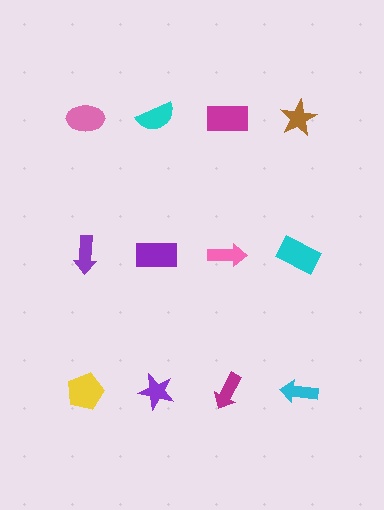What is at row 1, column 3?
A magenta rectangle.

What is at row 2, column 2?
A purple rectangle.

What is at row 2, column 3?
A pink arrow.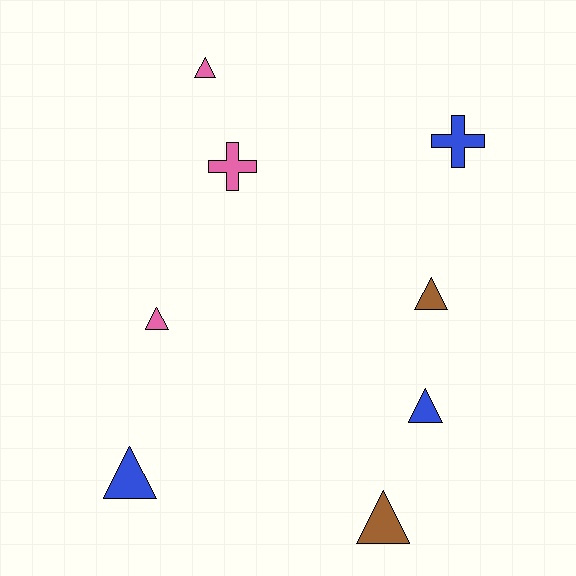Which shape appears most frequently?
Triangle, with 6 objects.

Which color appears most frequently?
Blue, with 3 objects.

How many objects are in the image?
There are 8 objects.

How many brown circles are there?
There are no brown circles.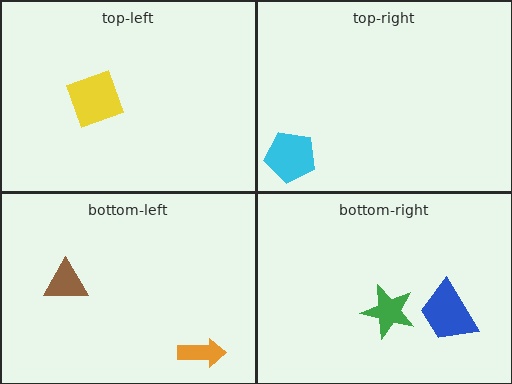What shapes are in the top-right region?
The cyan pentagon.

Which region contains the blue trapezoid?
The bottom-right region.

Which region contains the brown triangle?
The bottom-left region.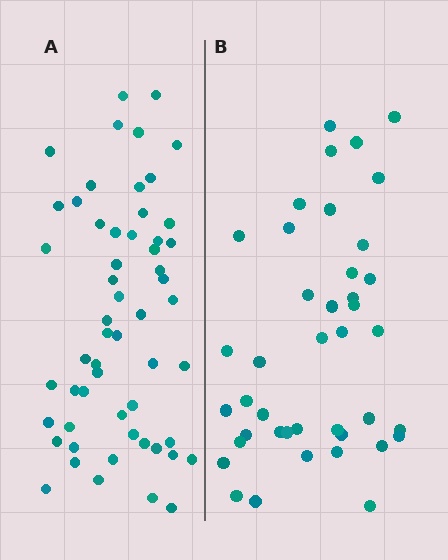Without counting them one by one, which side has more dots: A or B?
Region A (the left region) has more dots.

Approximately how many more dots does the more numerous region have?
Region A has approximately 15 more dots than region B.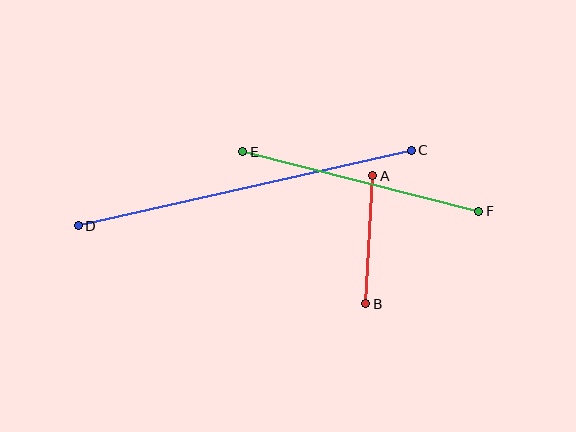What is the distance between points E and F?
The distance is approximately 244 pixels.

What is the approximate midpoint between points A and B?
The midpoint is at approximately (369, 240) pixels.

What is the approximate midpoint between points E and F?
The midpoint is at approximately (361, 182) pixels.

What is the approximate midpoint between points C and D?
The midpoint is at approximately (245, 188) pixels.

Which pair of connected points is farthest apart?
Points C and D are farthest apart.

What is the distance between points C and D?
The distance is approximately 342 pixels.